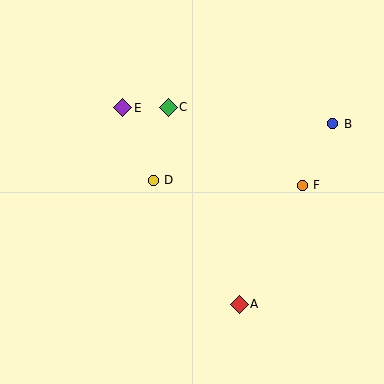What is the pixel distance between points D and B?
The distance between D and B is 188 pixels.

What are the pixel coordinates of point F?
Point F is at (302, 185).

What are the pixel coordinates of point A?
Point A is at (239, 304).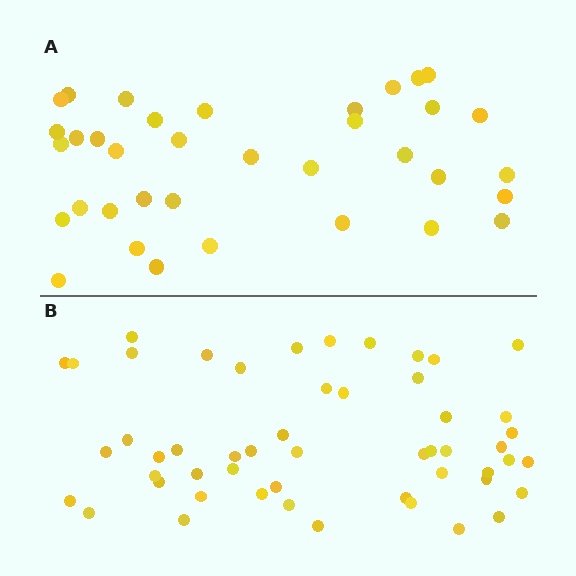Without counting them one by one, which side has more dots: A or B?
Region B (the bottom region) has more dots.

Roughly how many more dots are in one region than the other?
Region B has approximately 15 more dots than region A.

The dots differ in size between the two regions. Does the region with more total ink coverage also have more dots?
No. Region A has more total ink coverage because its dots are larger, but region B actually contains more individual dots. Total area can be misleading — the number of items is what matters here.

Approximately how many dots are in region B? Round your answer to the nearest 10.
About 50 dots. (The exact count is 52, which rounds to 50.)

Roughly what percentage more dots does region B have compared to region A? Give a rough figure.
About 45% more.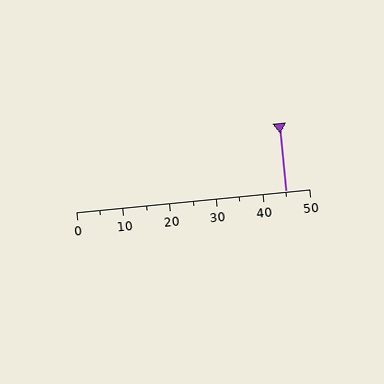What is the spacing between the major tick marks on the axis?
The major ticks are spaced 10 apart.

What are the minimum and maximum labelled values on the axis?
The axis runs from 0 to 50.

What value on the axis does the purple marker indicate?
The marker indicates approximately 45.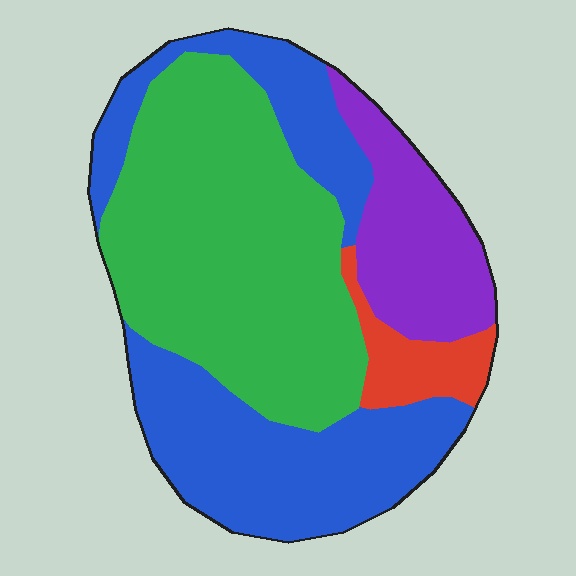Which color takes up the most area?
Green, at roughly 45%.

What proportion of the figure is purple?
Purple covers 15% of the figure.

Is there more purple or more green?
Green.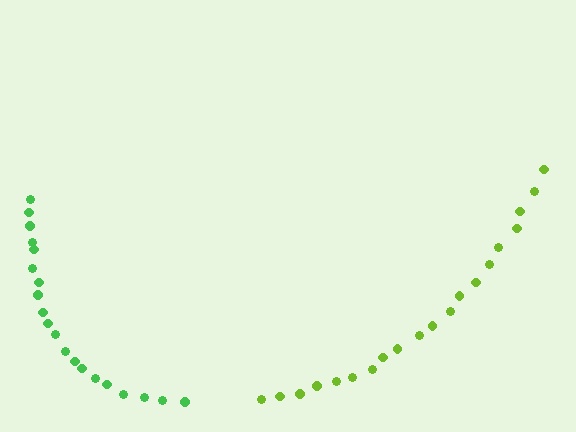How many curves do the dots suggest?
There are 2 distinct paths.